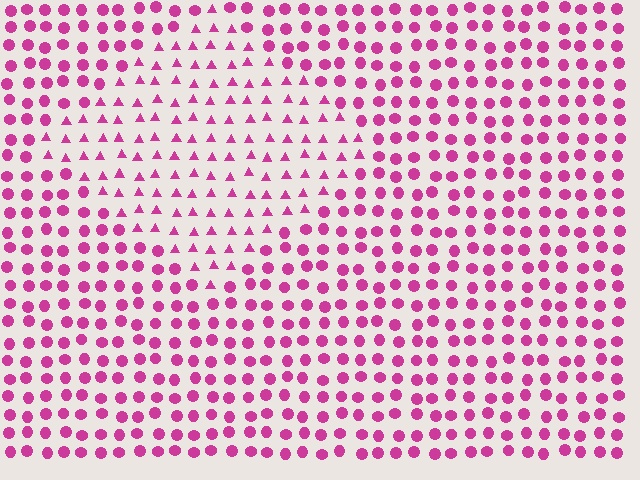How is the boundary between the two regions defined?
The boundary is defined by a change in element shape: triangles inside vs. circles outside. All elements share the same color and spacing.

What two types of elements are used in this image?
The image uses triangles inside the diamond region and circles outside it.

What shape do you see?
I see a diamond.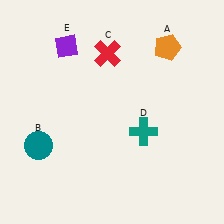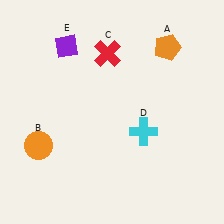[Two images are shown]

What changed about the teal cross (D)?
In Image 1, D is teal. In Image 2, it changed to cyan.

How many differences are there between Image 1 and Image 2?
There are 2 differences between the two images.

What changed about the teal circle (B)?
In Image 1, B is teal. In Image 2, it changed to orange.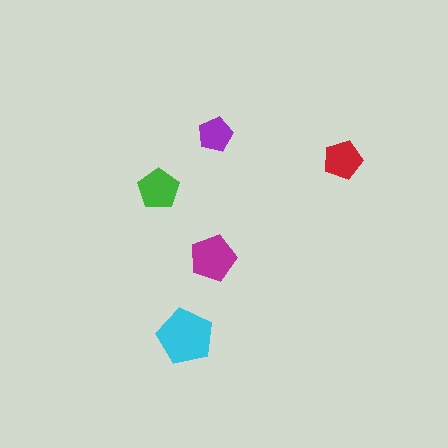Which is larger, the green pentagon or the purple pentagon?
The green one.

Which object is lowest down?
The cyan pentagon is bottommost.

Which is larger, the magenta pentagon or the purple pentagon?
The magenta one.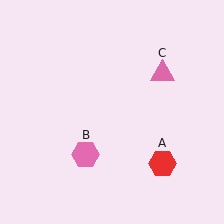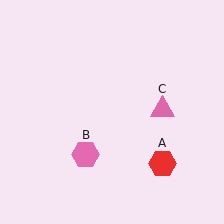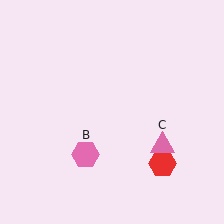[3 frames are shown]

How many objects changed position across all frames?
1 object changed position: pink triangle (object C).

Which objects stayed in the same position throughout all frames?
Red hexagon (object A) and pink hexagon (object B) remained stationary.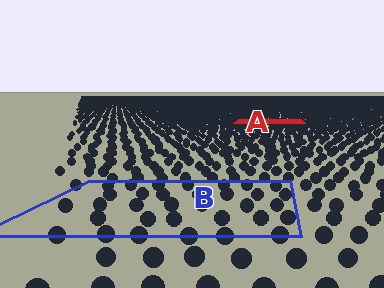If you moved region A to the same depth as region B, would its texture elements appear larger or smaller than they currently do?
They would appear larger. At a closer depth, the same texture elements are projected at a bigger on-screen size.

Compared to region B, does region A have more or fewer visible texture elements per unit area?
Region A has more texture elements per unit area — they are packed more densely because it is farther away.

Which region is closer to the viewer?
Region B is closer. The texture elements there are larger and more spread out.